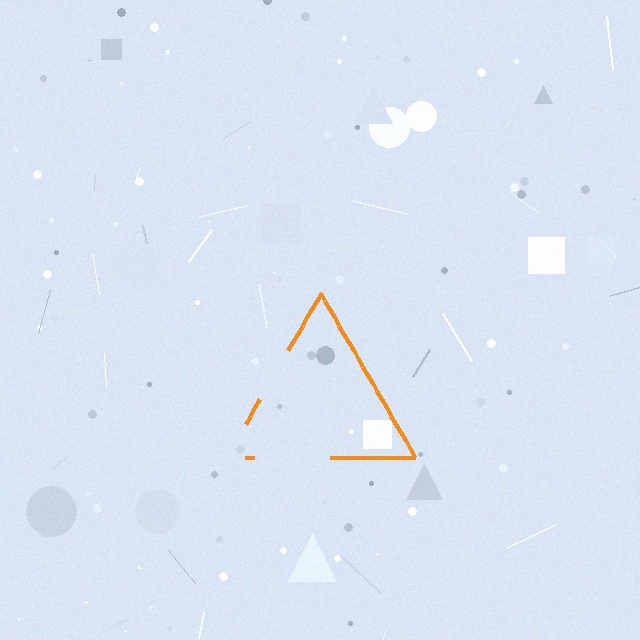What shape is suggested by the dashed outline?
The dashed outline suggests a triangle.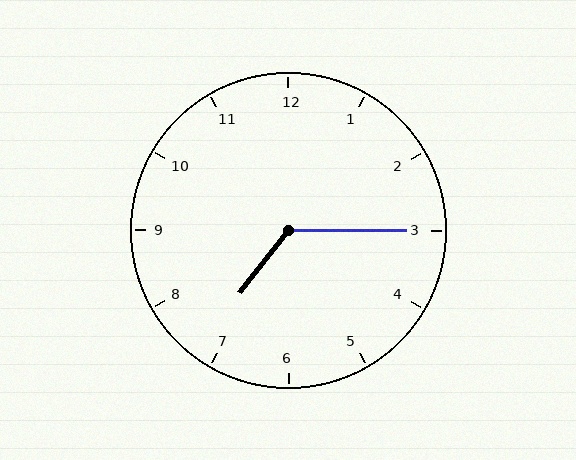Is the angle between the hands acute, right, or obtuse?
It is obtuse.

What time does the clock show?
7:15.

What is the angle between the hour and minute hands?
Approximately 128 degrees.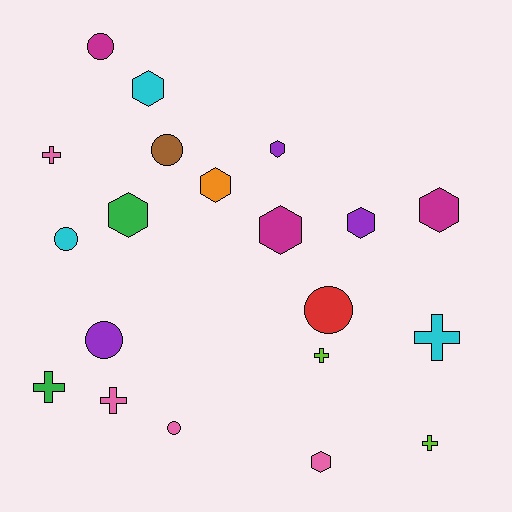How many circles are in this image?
There are 6 circles.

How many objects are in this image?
There are 20 objects.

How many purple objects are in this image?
There are 3 purple objects.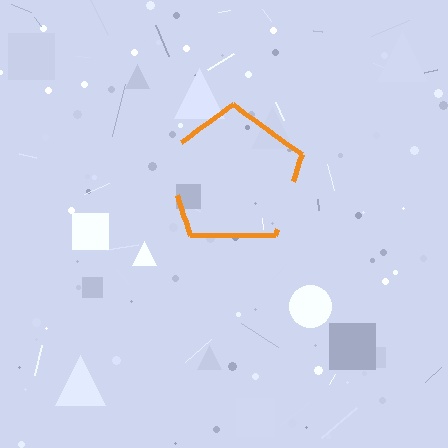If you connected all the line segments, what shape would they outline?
They would outline a pentagon.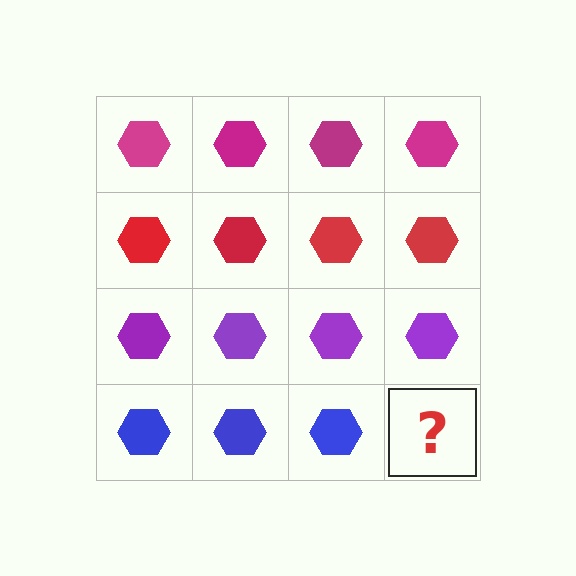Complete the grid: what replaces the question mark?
The question mark should be replaced with a blue hexagon.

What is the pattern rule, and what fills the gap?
The rule is that each row has a consistent color. The gap should be filled with a blue hexagon.